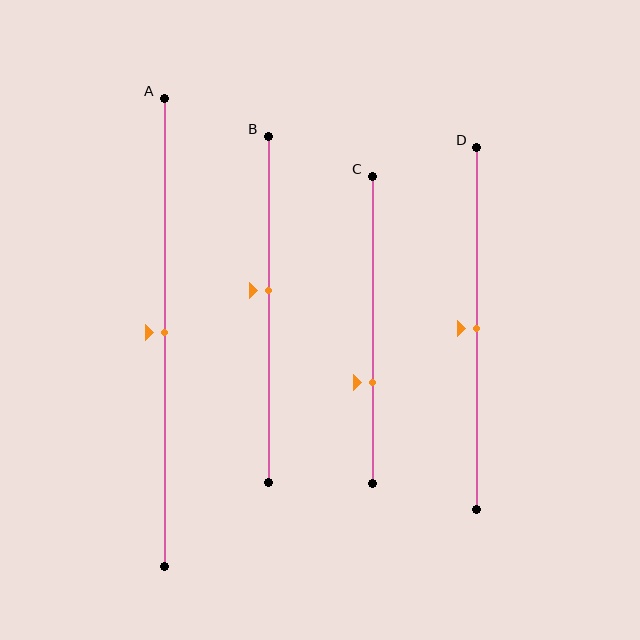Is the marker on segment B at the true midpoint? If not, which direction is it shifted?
No, the marker on segment B is shifted upward by about 5% of the segment length.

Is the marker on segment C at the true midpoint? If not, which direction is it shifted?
No, the marker on segment C is shifted downward by about 17% of the segment length.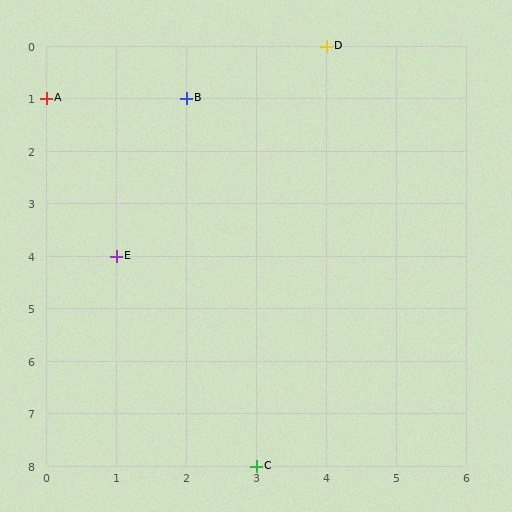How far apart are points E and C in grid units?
Points E and C are 2 columns and 4 rows apart (about 4.5 grid units diagonally).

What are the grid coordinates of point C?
Point C is at grid coordinates (3, 8).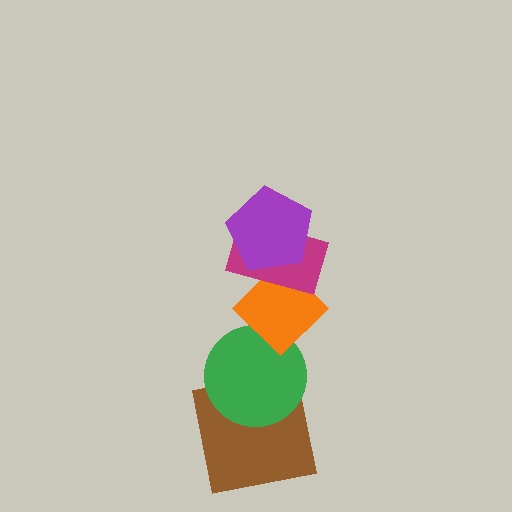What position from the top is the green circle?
The green circle is 4th from the top.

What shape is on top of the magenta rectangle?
The purple pentagon is on top of the magenta rectangle.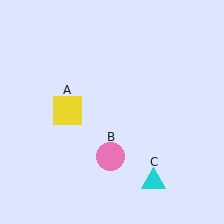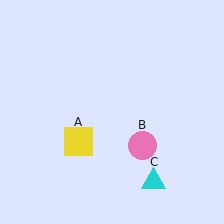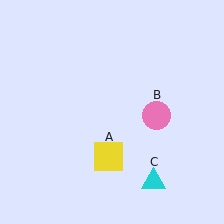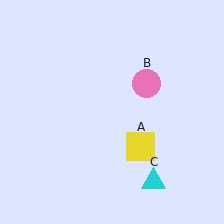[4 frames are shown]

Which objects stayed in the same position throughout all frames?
Cyan triangle (object C) remained stationary.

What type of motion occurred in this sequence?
The yellow square (object A), pink circle (object B) rotated counterclockwise around the center of the scene.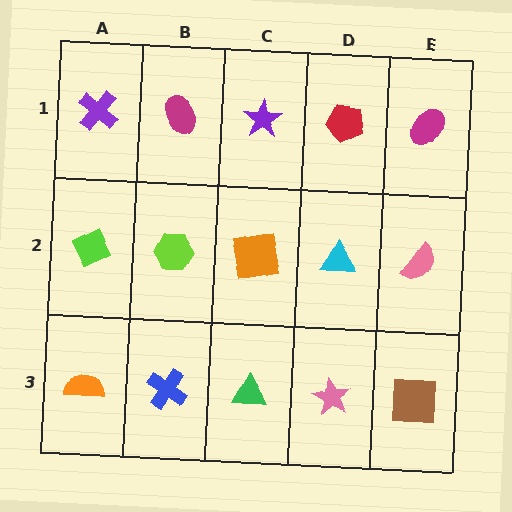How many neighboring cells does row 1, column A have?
2.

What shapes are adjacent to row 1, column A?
A lime diamond (row 2, column A), a magenta ellipse (row 1, column B).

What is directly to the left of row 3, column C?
A blue cross.